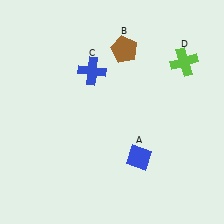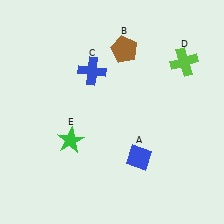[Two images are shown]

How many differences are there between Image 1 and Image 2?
There is 1 difference between the two images.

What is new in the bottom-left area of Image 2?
A green star (E) was added in the bottom-left area of Image 2.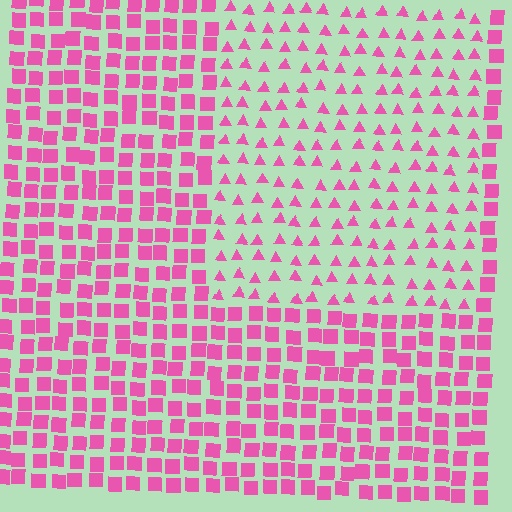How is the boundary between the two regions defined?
The boundary is defined by a change in element shape: triangles inside vs. squares outside. All elements share the same color and spacing.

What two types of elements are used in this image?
The image uses triangles inside the rectangle region and squares outside it.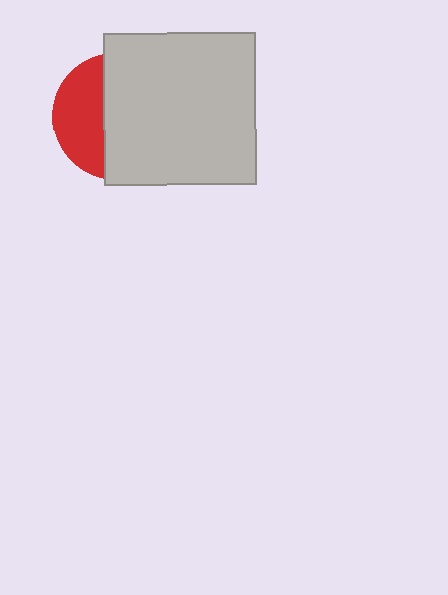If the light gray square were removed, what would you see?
You would see the complete red circle.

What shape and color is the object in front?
The object in front is a light gray square.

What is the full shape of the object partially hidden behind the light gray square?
The partially hidden object is a red circle.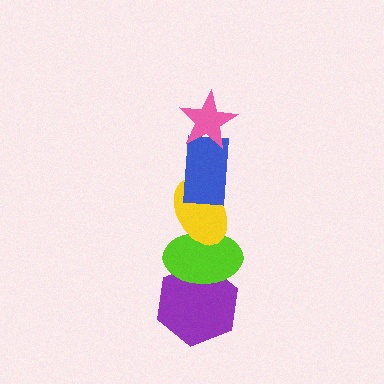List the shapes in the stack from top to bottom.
From top to bottom: the pink star, the blue rectangle, the yellow ellipse, the lime ellipse, the purple hexagon.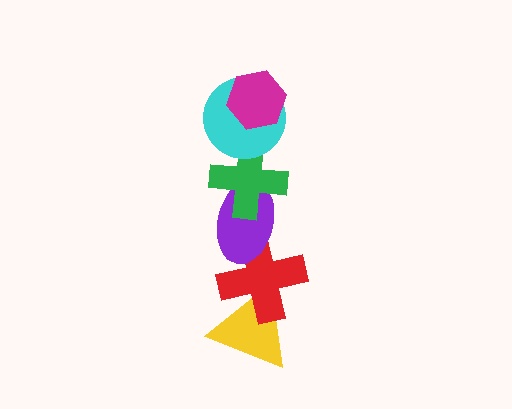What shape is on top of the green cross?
The cyan circle is on top of the green cross.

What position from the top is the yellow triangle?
The yellow triangle is 6th from the top.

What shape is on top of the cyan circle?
The magenta hexagon is on top of the cyan circle.